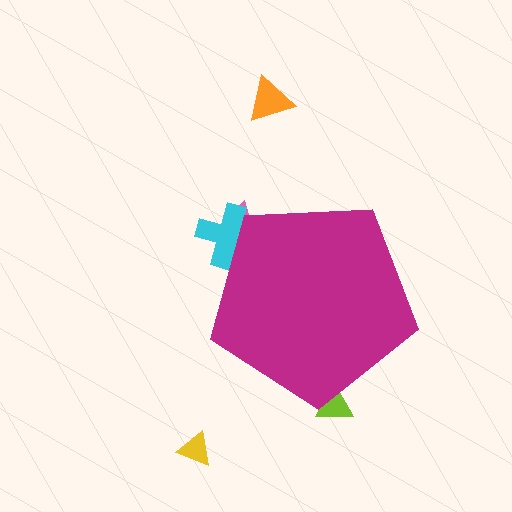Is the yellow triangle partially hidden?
No, the yellow triangle is fully visible.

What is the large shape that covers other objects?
A magenta pentagon.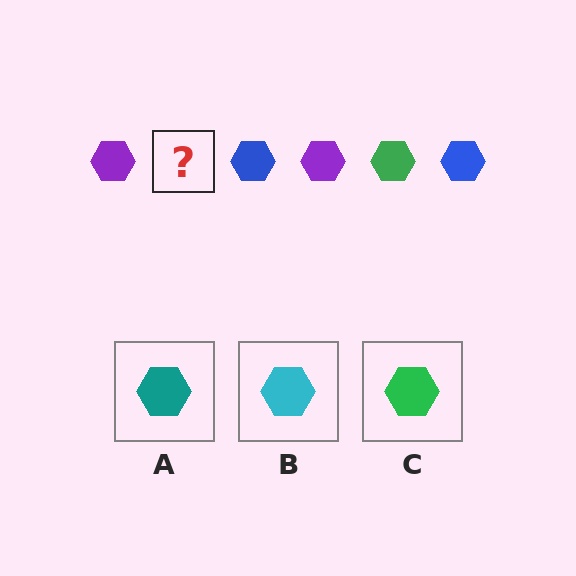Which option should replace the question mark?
Option C.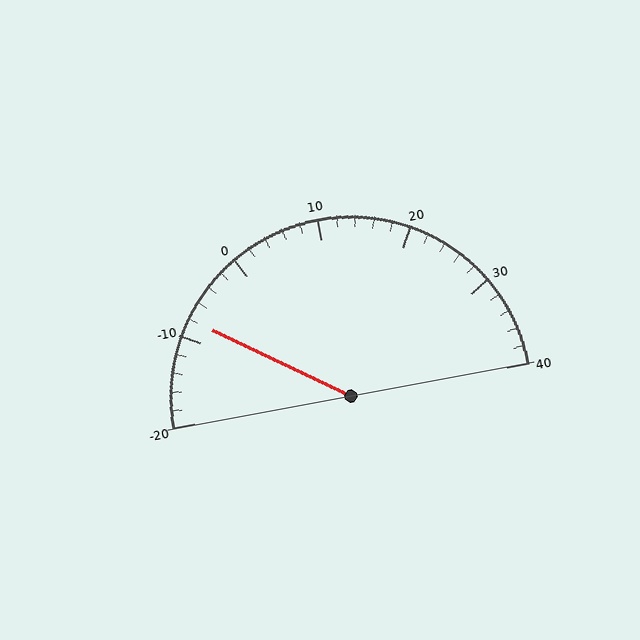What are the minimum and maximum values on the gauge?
The gauge ranges from -20 to 40.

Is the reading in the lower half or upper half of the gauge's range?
The reading is in the lower half of the range (-20 to 40).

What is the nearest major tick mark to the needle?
The nearest major tick mark is -10.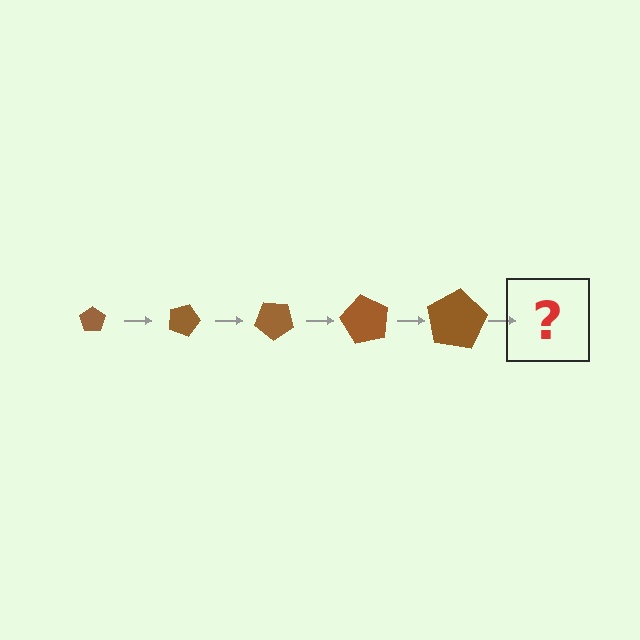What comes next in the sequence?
The next element should be a pentagon, larger than the previous one and rotated 100 degrees from the start.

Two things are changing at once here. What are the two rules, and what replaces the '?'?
The two rules are that the pentagon grows larger each step and it rotates 20 degrees each step. The '?' should be a pentagon, larger than the previous one and rotated 100 degrees from the start.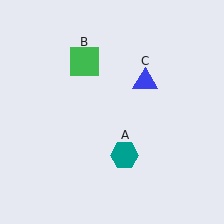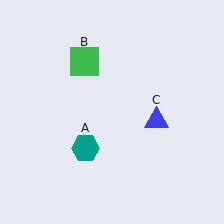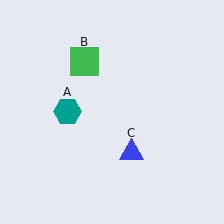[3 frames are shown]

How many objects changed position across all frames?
2 objects changed position: teal hexagon (object A), blue triangle (object C).